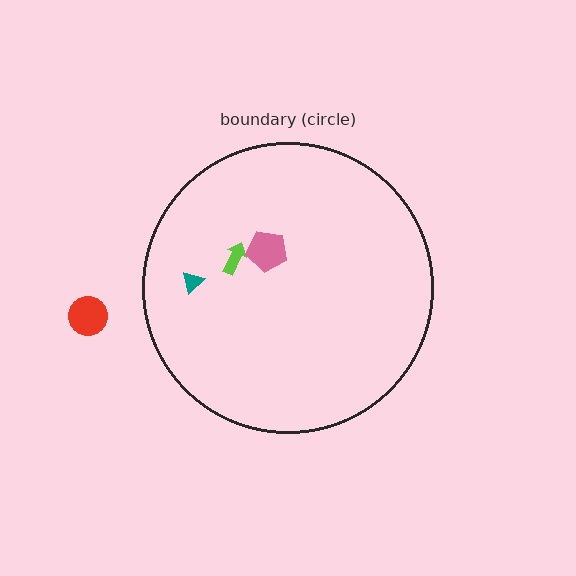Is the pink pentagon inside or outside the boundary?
Inside.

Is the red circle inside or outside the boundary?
Outside.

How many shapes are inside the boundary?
3 inside, 1 outside.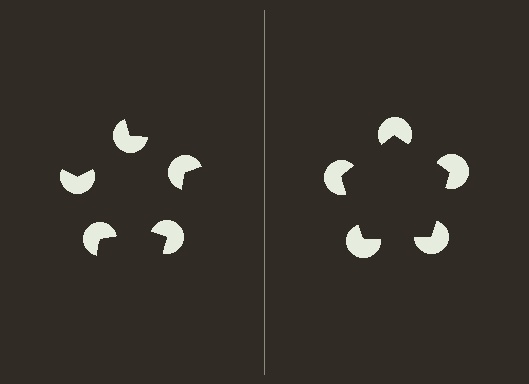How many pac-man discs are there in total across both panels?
10 — 5 on each side.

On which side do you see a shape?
An illusory pentagon appears on the right side. On the left side the wedge cuts are rotated, so no coherent shape forms.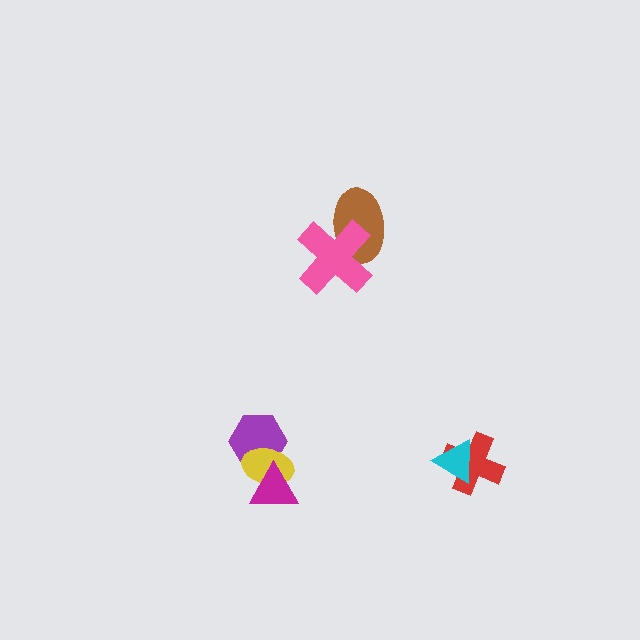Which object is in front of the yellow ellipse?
The magenta triangle is in front of the yellow ellipse.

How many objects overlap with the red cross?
1 object overlaps with the red cross.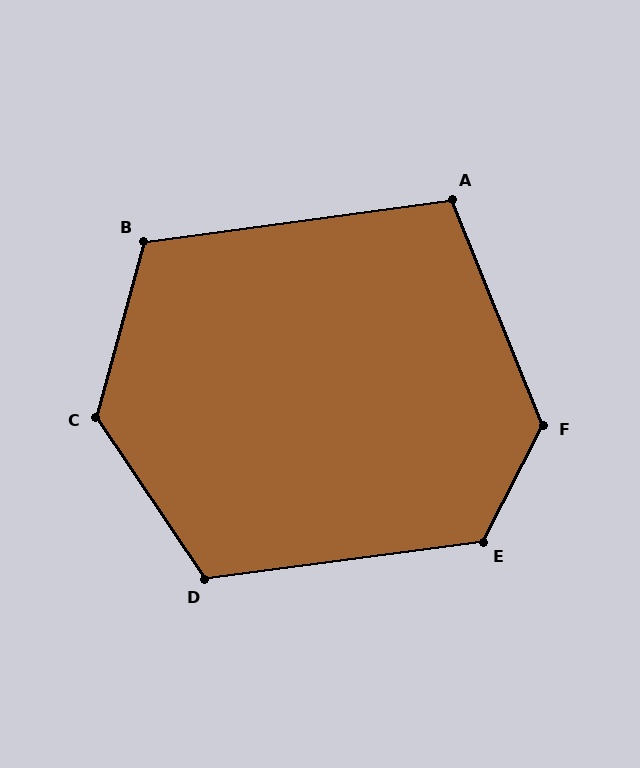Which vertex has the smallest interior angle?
A, at approximately 104 degrees.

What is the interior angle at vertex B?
Approximately 113 degrees (obtuse).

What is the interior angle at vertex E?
Approximately 125 degrees (obtuse).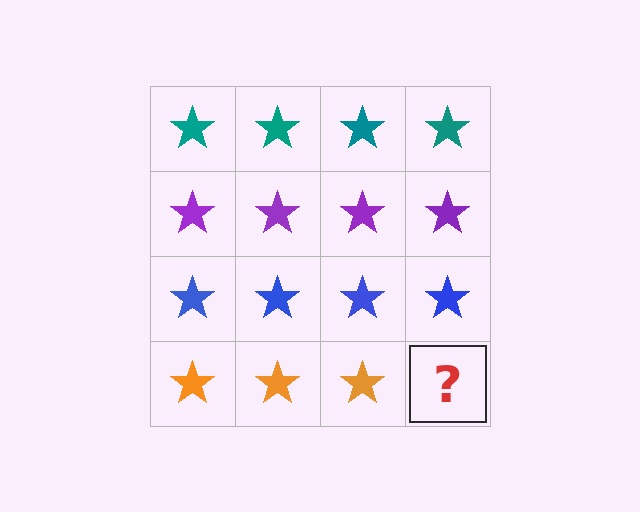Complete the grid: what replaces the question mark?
The question mark should be replaced with an orange star.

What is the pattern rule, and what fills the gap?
The rule is that each row has a consistent color. The gap should be filled with an orange star.